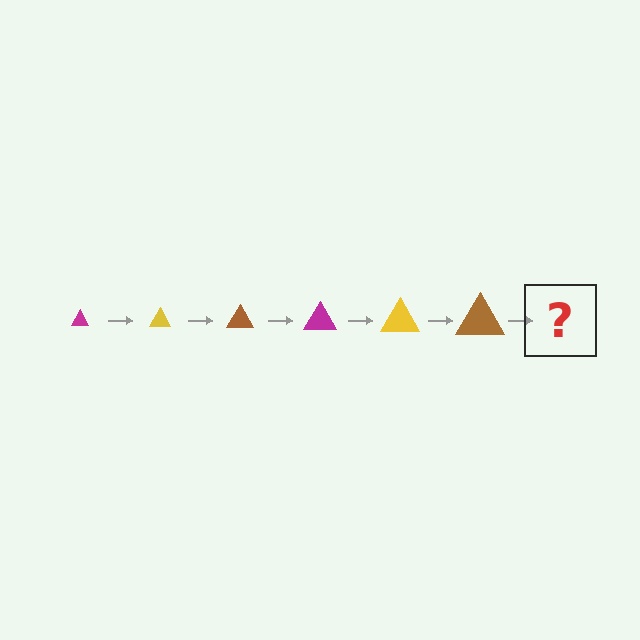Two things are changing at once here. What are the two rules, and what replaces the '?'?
The two rules are that the triangle grows larger each step and the color cycles through magenta, yellow, and brown. The '?' should be a magenta triangle, larger than the previous one.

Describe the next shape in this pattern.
It should be a magenta triangle, larger than the previous one.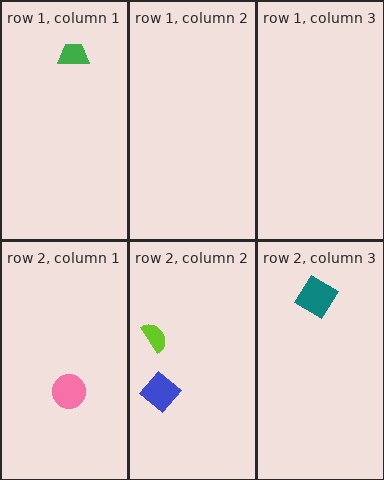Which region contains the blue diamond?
The row 2, column 2 region.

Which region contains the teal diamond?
The row 2, column 3 region.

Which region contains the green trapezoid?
The row 1, column 1 region.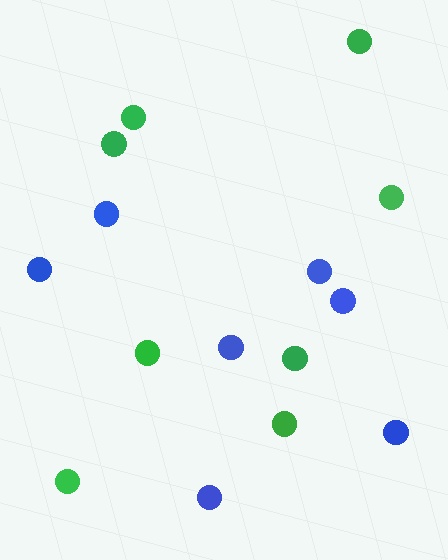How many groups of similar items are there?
There are 2 groups: one group of blue circles (7) and one group of green circles (8).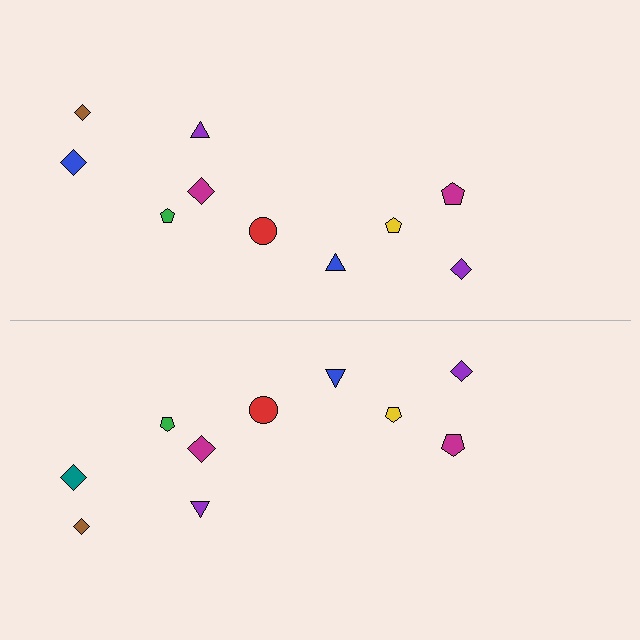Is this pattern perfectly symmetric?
No, the pattern is not perfectly symmetric. The teal diamond on the bottom side breaks the symmetry — its mirror counterpart is blue.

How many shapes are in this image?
There are 20 shapes in this image.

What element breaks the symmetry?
The teal diamond on the bottom side breaks the symmetry — its mirror counterpart is blue.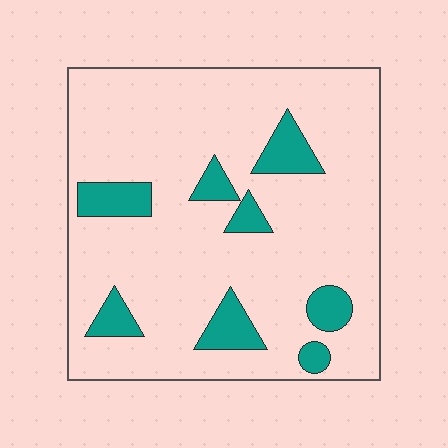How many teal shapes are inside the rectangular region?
8.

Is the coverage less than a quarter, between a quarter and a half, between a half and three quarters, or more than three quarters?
Less than a quarter.